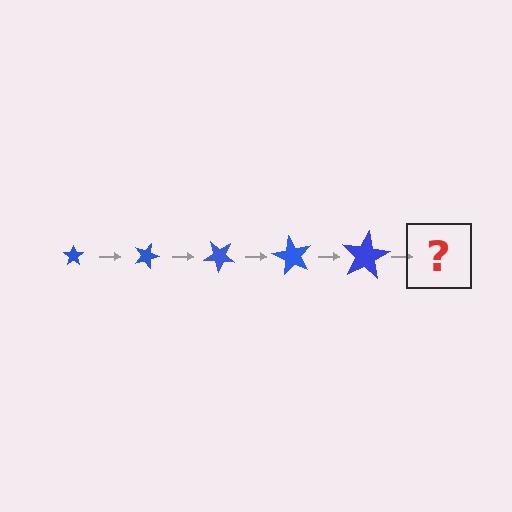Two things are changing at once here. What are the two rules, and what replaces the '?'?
The two rules are that the star grows larger each step and it rotates 20 degrees each step. The '?' should be a star, larger than the previous one and rotated 100 degrees from the start.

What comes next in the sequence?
The next element should be a star, larger than the previous one and rotated 100 degrees from the start.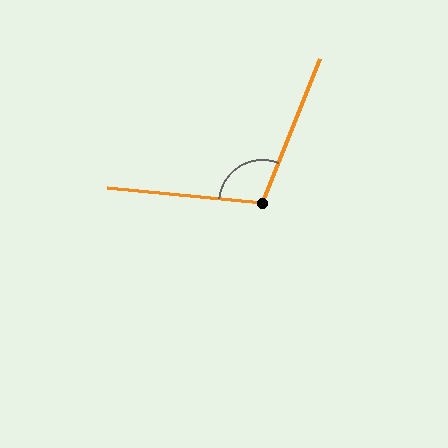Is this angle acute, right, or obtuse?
It is obtuse.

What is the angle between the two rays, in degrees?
Approximately 106 degrees.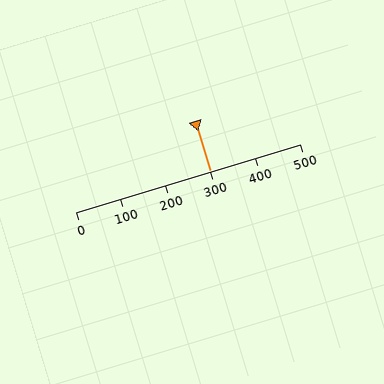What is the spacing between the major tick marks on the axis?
The major ticks are spaced 100 apart.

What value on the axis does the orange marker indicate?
The marker indicates approximately 300.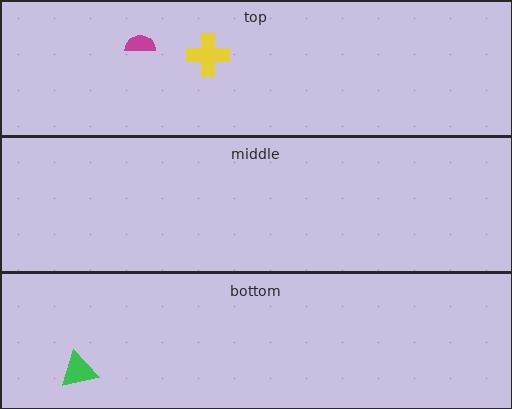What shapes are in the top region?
The yellow cross, the magenta semicircle.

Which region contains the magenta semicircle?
The top region.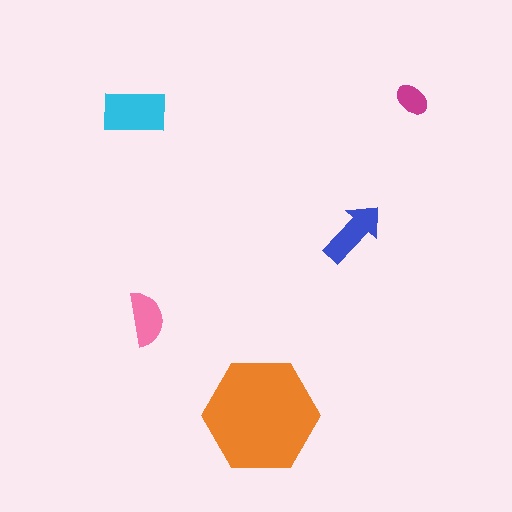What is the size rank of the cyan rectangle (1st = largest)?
2nd.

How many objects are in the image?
There are 5 objects in the image.